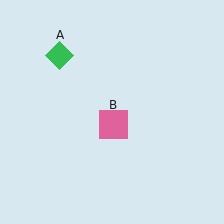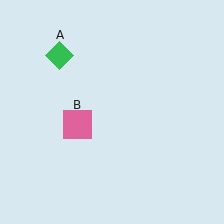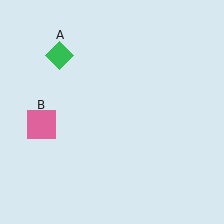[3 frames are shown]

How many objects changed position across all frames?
1 object changed position: pink square (object B).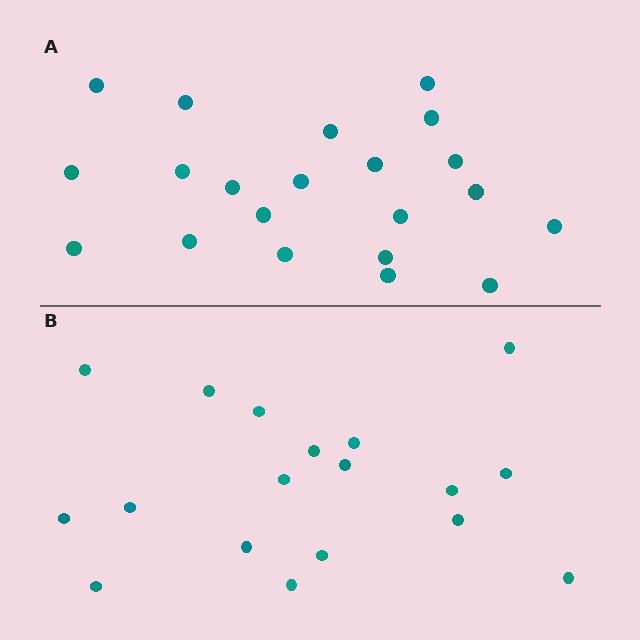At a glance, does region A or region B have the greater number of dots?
Region A (the top region) has more dots.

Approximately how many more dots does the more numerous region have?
Region A has just a few more — roughly 2 or 3 more dots than region B.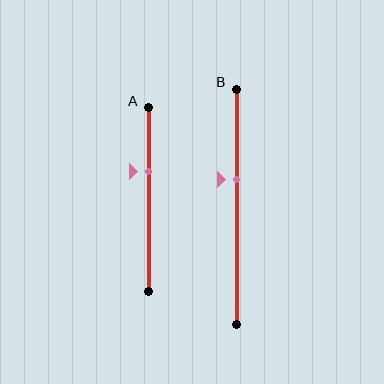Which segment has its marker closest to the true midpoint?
Segment B has its marker closest to the true midpoint.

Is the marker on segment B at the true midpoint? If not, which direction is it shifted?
No, the marker on segment B is shifted upward by about 11% of the segment length.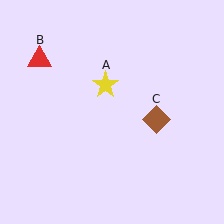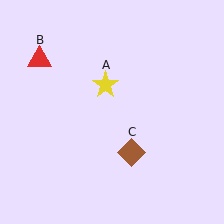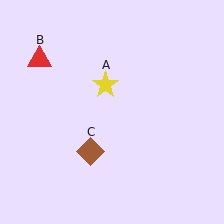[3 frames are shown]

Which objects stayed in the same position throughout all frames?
Yellow star (object A) and red triangle (object B) remained stationary.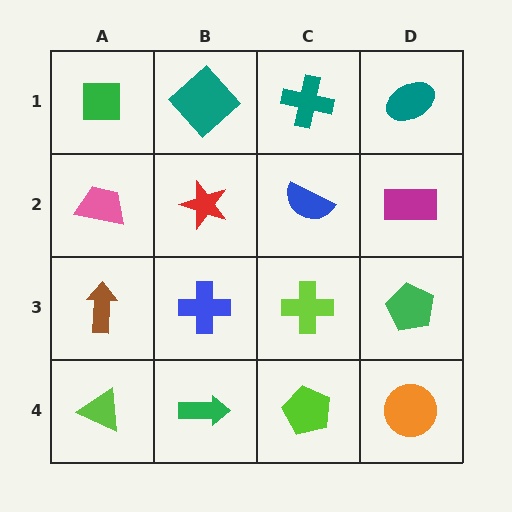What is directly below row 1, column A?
A pink trapezoid.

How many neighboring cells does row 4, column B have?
3.